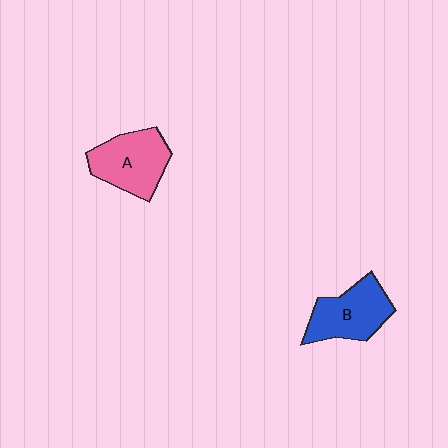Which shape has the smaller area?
Shape B (blue).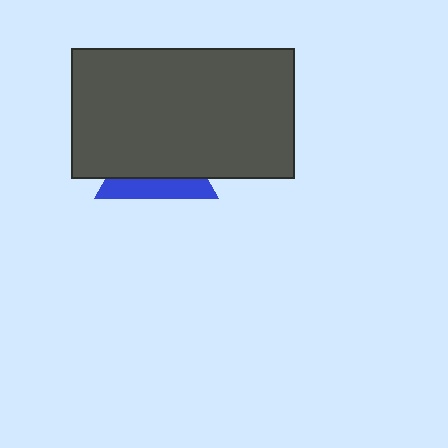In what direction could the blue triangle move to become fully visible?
The blue triangle could move down. That would shift it out from behind the dark gray rectangle entirely.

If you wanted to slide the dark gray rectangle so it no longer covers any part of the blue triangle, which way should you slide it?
Slide it up — that is the most direct way to separate the two shapes.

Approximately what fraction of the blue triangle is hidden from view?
Roughly 67% of the blue triangle is hidden behind the dark gray rectangle.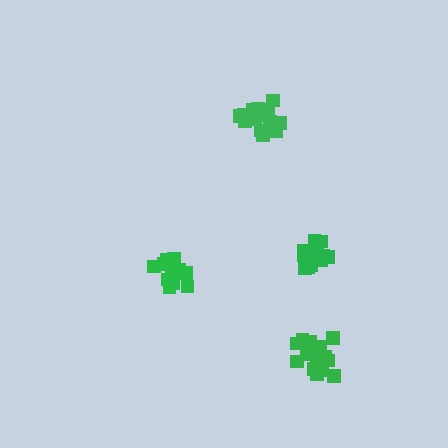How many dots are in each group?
Group 1: 17 dots, Group 2: 15 dots, Group 3: 16 dots, Group 4: 18 dots (66 total).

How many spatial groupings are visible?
There are 4 spatial groupings.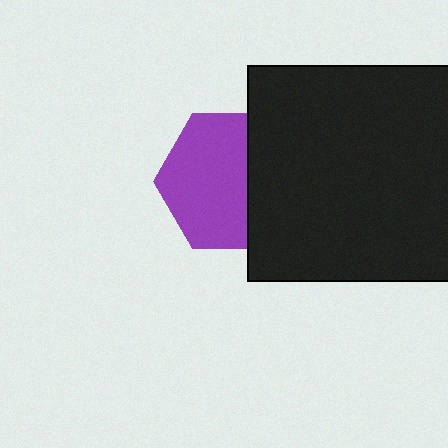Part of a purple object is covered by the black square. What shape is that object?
It is a hexagon.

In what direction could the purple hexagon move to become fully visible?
The purple hexagon could move left. That would shift it out from behind the black square entirely.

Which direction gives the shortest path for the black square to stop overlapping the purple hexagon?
Moving right gives the shortest separation.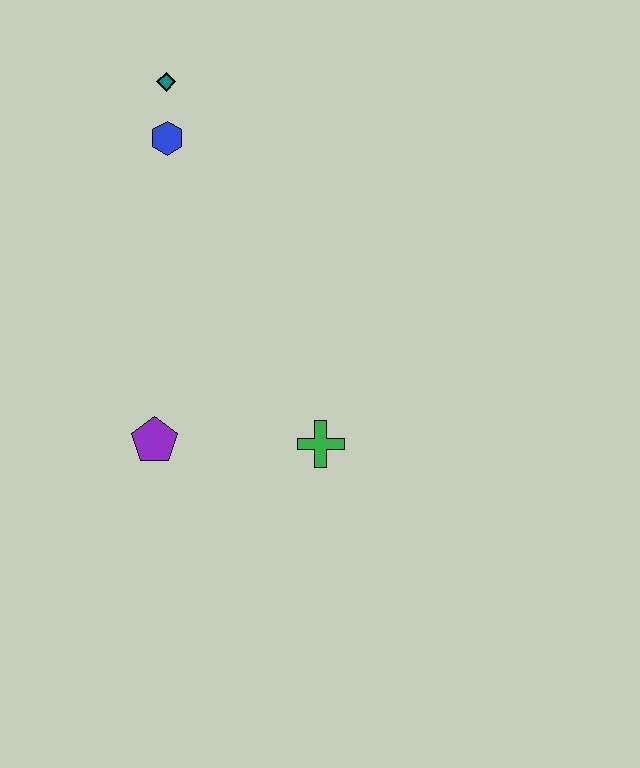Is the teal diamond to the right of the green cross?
No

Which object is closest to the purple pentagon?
The green cross is closest to the purple pentagon.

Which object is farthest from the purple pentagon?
The teal diamond is farthest from the purple pentagon.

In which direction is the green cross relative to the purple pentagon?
The green cross is to the right of the purple pentagon.